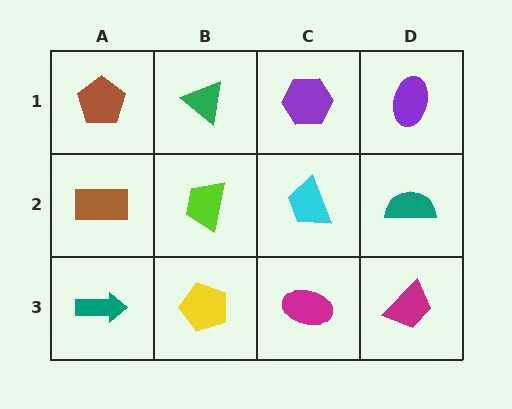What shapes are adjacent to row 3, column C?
A cyan trapezoid (row 2, column C), a yellow pentagon (row 3, column B), a magenta trapezoid (row 3, column D).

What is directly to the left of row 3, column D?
A magenta ellipse.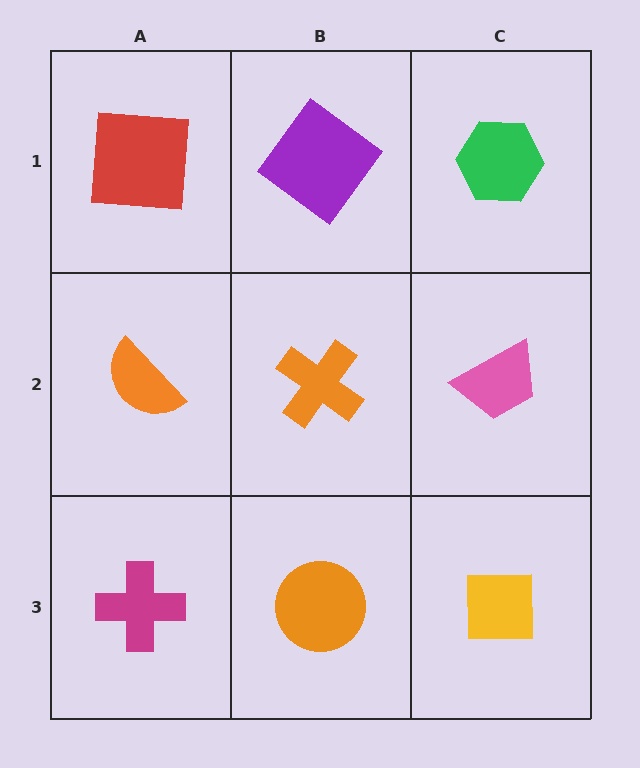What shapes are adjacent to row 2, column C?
A green hexagon (row 1, column C), a yellow square (row 3, column C), an orange cross (row 2, column B).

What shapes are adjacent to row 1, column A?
An orange semicircle (row 2, column A), a purple diamond (row 1, column B).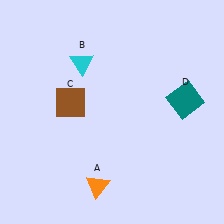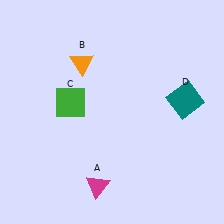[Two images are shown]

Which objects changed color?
A changed from orange to magenta. B changed from cyan to orange. C changed from brown to green.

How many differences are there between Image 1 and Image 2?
There are 3 differences between the two images.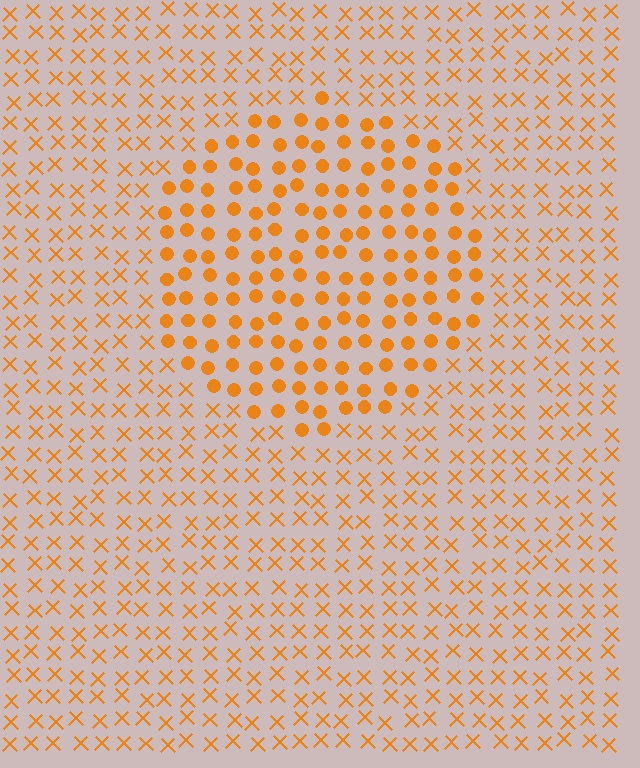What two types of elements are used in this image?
The image uses circles inside the circle region and X marks outside it.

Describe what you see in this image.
The image is filled with small orange elements arranged in a uniform grid. A circle-shaped region contains circles, while the surrounding area contains X marks. The boundary is defined purely by the change in element shape.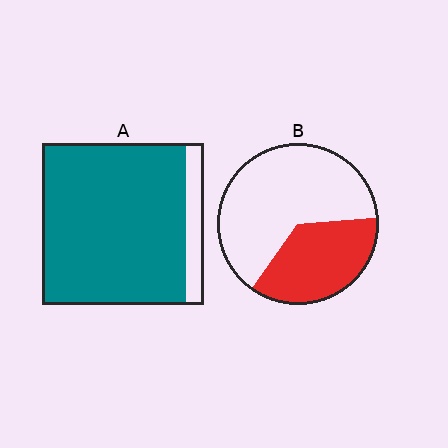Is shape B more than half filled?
No.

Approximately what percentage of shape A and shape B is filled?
A is approximately 90% and B is approximately 35%.